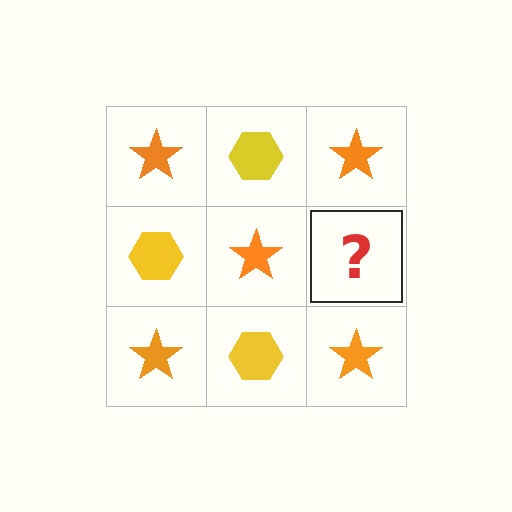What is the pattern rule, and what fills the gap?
The rule is that it alternates orange star and yellow hexagon in a checkerboard pattern. The gap should be filled with a yellow hexagon.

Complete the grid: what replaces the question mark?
The question mark should be replaced with a yellow hexagon.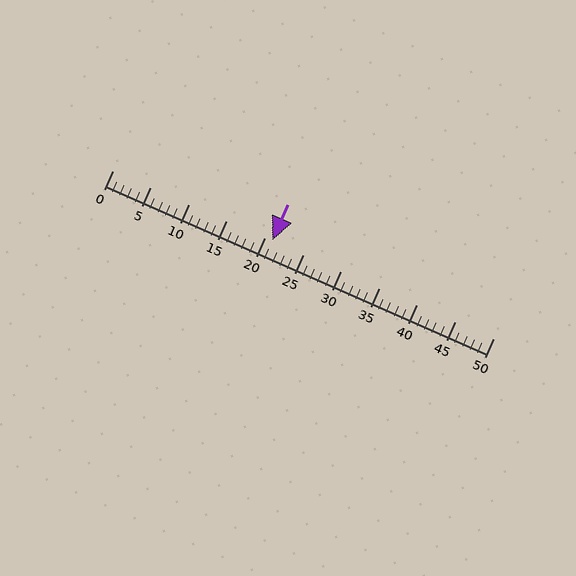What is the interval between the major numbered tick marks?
The major tick marks are spaced 5 units apart.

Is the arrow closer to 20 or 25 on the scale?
The arrow is closer to 20.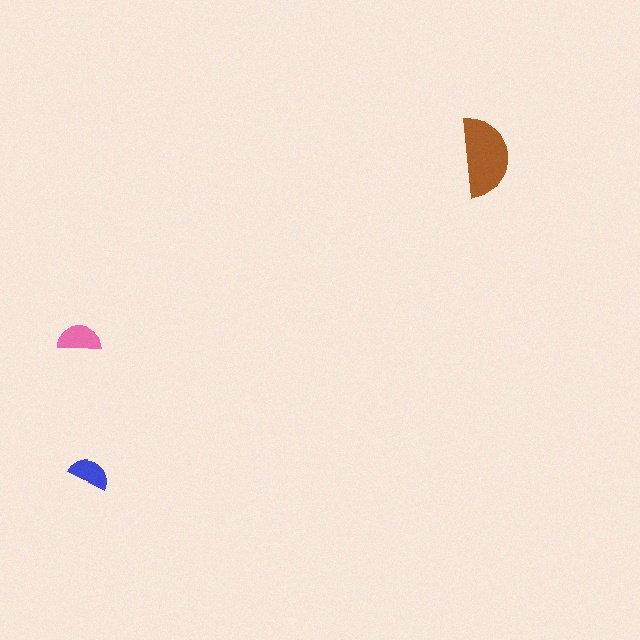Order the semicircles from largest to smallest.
the brown one, the pink one, the blue one.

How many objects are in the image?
There are 3 objects in the image.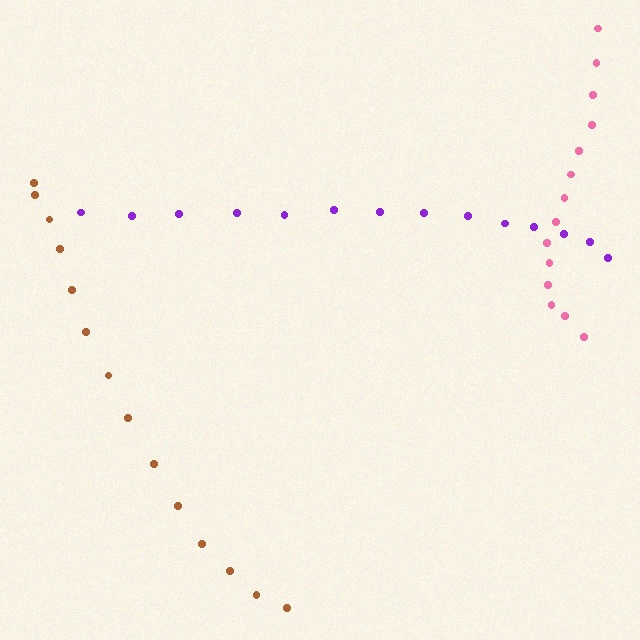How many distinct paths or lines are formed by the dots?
There are 3 distinct paths.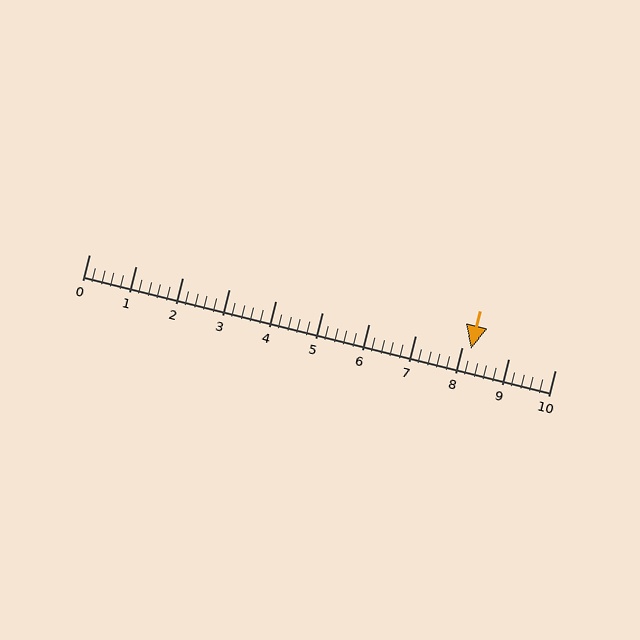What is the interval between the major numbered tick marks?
The major tick marks are spaced 1 units apart.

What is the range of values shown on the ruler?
The ruler shows values from 0 to 10.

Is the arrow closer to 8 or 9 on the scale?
The arrow is closer to 8.